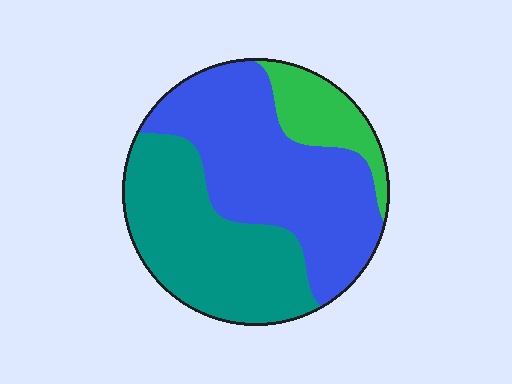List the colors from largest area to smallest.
From largest to smallest: blue, teal, green.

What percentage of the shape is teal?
Teal covers about 40% of the shape.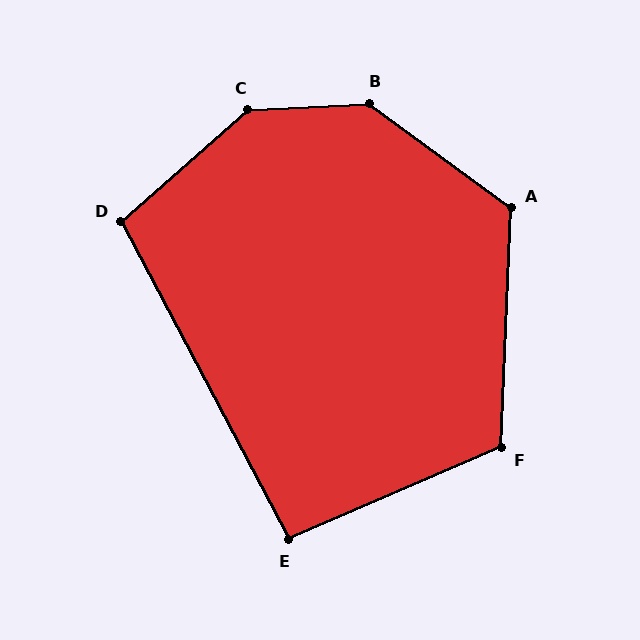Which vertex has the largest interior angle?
C, at approximately 142 degrees.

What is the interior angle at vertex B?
Approximately 141 degrees (obtuse).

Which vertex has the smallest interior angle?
E, at approximately 94 degrees.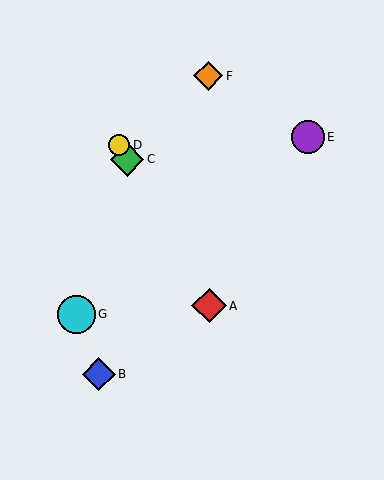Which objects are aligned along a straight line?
Objects A, C, D are aligned along a straight line.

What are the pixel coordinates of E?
Object E is at (308, 137).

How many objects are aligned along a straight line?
3 objects (A, C, D) are aligned along a straight line.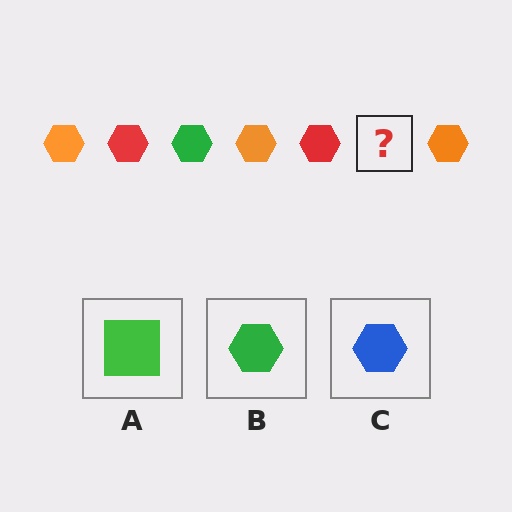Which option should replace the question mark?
Option B.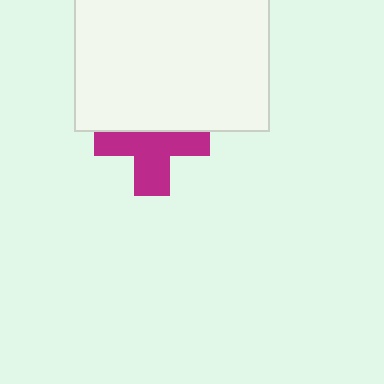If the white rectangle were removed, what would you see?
You would see the complete magenta cross.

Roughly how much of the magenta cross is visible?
About half of it is visible (roughly 60%).